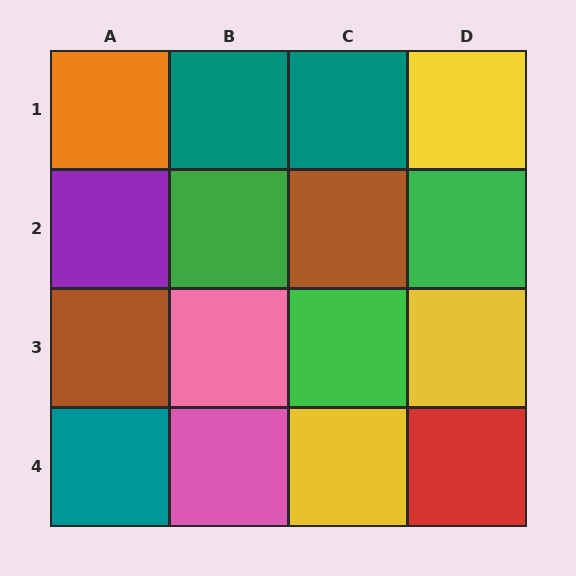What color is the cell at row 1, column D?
Yellow.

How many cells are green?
3 cells are green.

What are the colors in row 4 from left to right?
Teal, pink, yellow, red.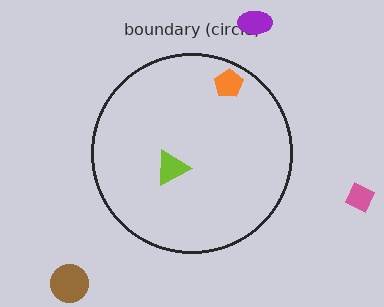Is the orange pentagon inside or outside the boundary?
Inside.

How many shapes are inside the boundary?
2 inside, 3 outside.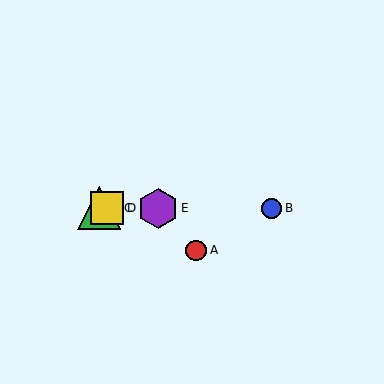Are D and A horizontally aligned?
No, D is at y≈208 and A is at y≈250.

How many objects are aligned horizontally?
4 objects (B, C, D, E) are aligned horizontally.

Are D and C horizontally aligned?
Yes, both are at y≈208.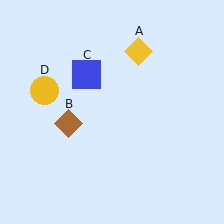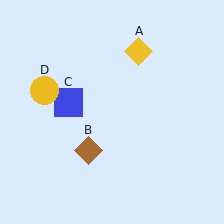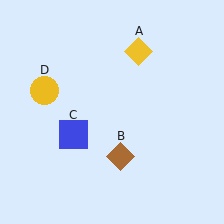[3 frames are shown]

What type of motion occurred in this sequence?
The brown diamond (object B), blue square (object C) rotated counterclockwise around the center of the scene.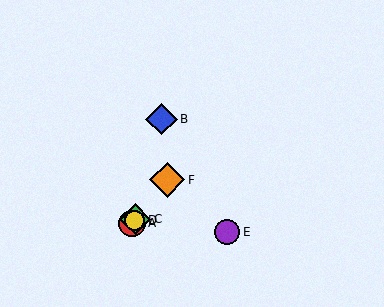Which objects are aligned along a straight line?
Objects A, C, D, F are aligned along a straight line.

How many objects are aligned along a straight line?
4 objects (A, C, D, F) are aligned along a straight line.